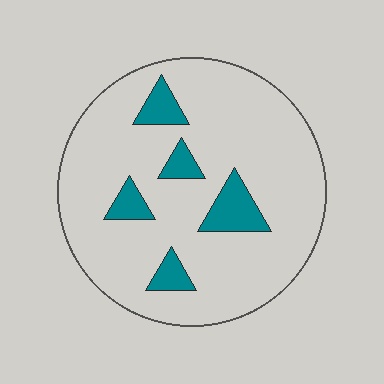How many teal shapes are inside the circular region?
5.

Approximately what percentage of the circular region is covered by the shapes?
Approximately 15%.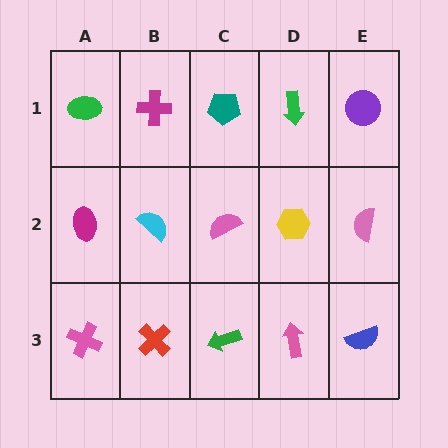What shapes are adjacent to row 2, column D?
A green arrow (row 1, column D), a pink arrow (row 3, column D), a pink semicircle (row 2, column C), a pink semicircle (row 2, column E).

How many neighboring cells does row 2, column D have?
4.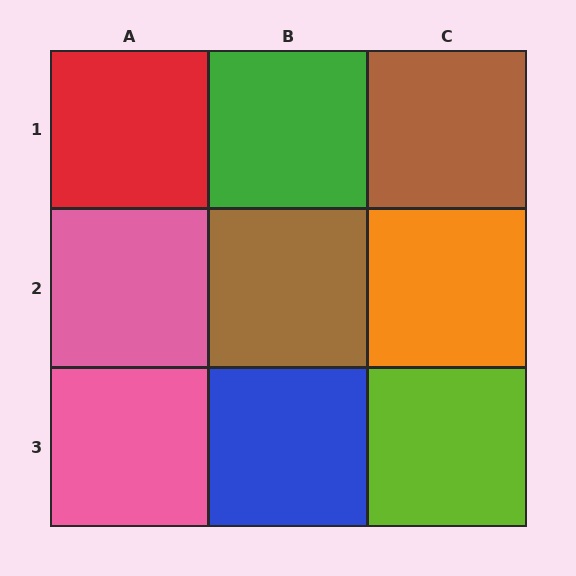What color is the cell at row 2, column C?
Orange.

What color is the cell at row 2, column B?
Brown.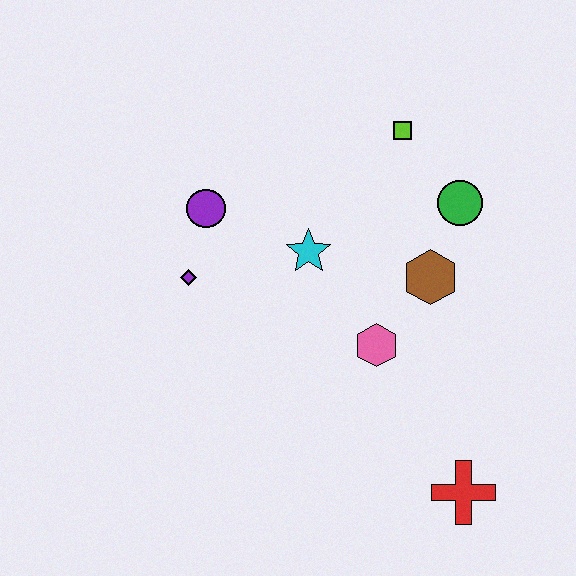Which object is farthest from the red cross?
The purple circle is farthest from the red cross.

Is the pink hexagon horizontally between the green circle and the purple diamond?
Yes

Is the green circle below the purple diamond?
No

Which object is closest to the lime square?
The green circle is closest to the lime square.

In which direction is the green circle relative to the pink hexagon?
The green circle is above the pink hexagon.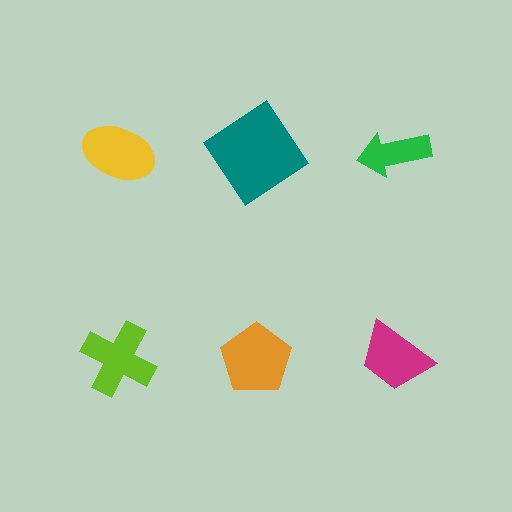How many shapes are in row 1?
3 shapes.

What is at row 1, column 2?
A teal diamond.